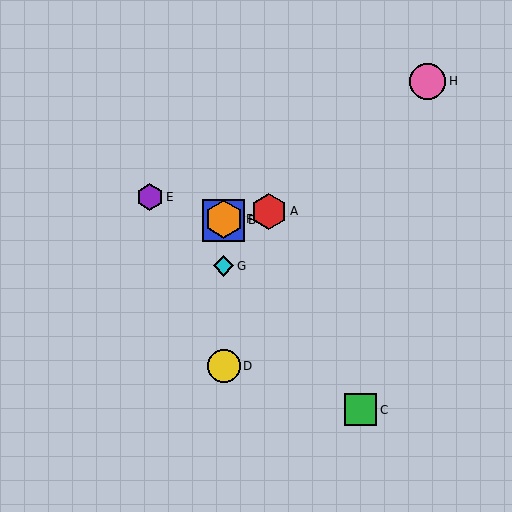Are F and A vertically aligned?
No, F is at x≈224 and A is at x≈269.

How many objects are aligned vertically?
4 objects (B, D, F, G) are aligned vertically.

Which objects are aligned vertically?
Objects B, D, F, G are aligned vertically.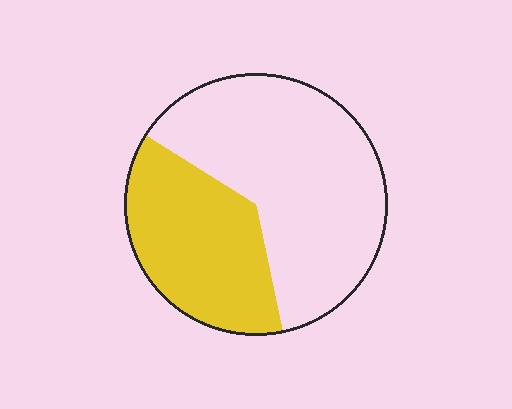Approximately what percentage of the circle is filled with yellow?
Approximately 35%.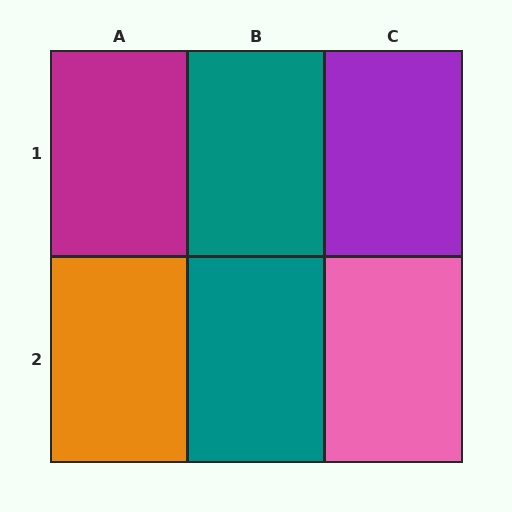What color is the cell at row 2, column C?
Pink.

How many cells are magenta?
1 cell is magenta.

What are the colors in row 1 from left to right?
Magenta, teal, purple.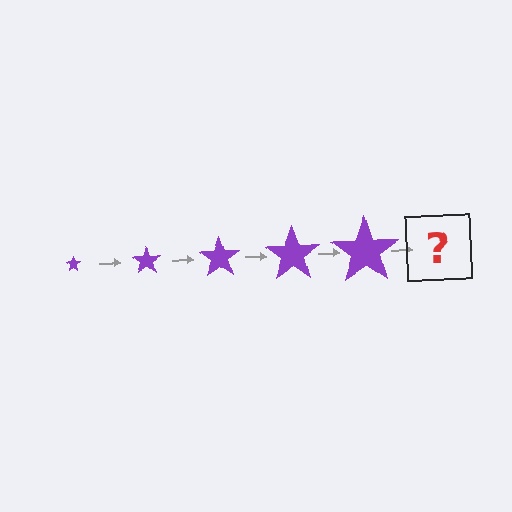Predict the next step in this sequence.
The next step is a purple star, larger than the previous one.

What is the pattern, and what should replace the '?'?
The pattern is that the star gets progressively larger each step. The '?' should be a purple star, larger than the previous one.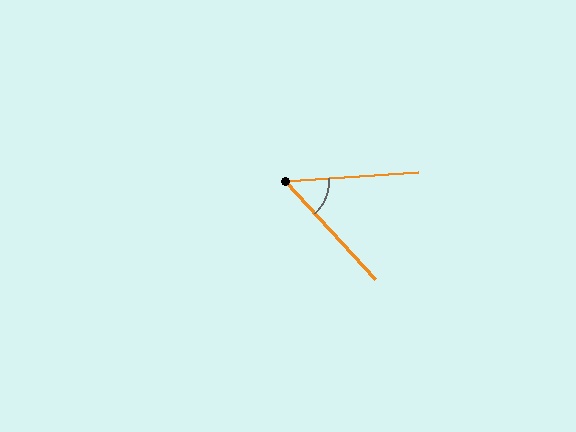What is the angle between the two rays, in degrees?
Approximately 51 degrees.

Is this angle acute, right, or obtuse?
It is acute.